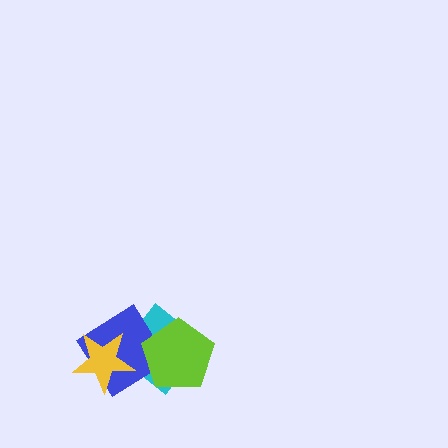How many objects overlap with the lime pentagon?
2 objects overlap with the lime pentagon.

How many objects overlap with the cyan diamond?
3 objects overlap with the cyan diamond.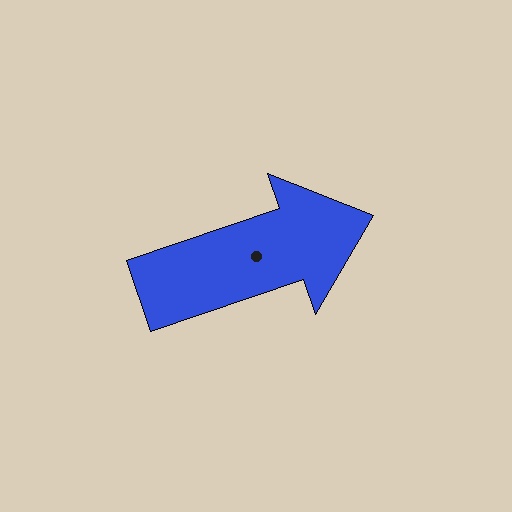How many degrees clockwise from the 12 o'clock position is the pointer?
Approximately 71 degrees.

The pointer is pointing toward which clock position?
Roughly 2 o'clock.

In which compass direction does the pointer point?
East.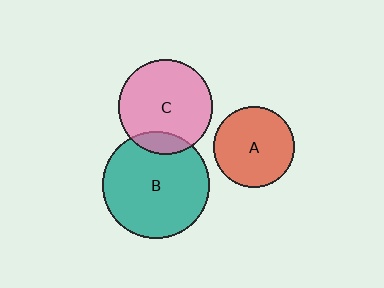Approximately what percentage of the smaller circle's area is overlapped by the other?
Approximately 15%.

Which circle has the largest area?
Circle B (teal).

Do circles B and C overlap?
Yes.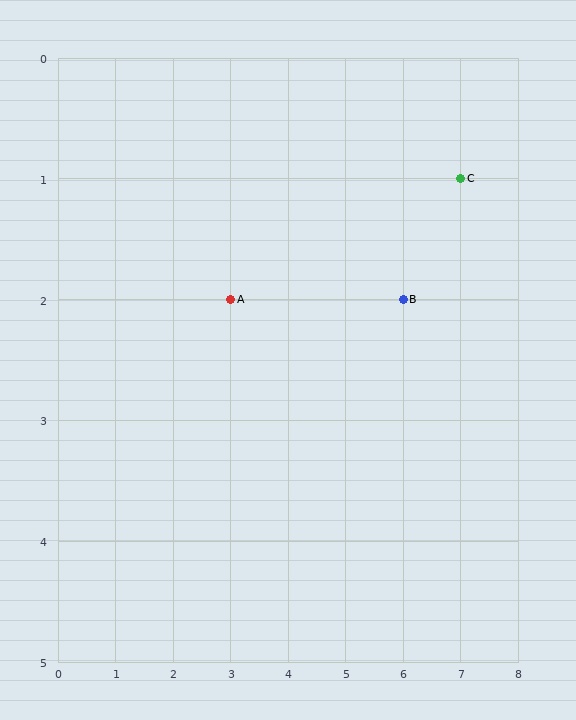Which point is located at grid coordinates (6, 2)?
Point B is at (6, 2).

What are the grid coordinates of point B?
Point B is at grid coordinates (6, 2).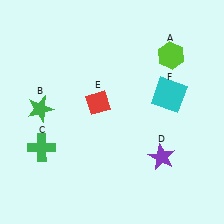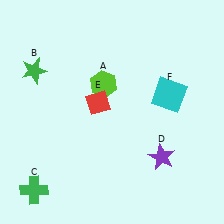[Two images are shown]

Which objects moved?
The objects that moved are: the lime hexagon (A), the green star (B), the green cross (C).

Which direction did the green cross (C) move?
The green cross (C) moved down.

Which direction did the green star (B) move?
The green star (B) moved up.